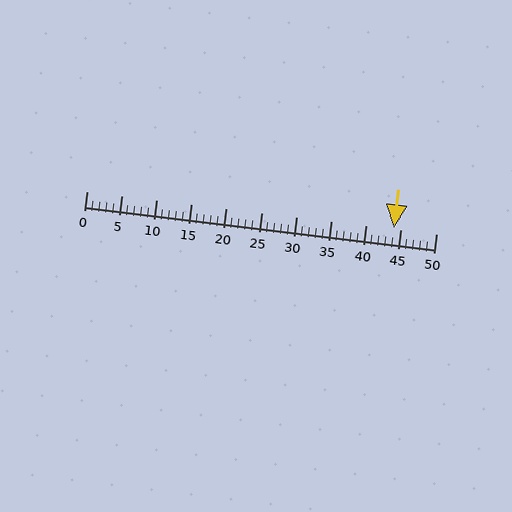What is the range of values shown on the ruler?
The ruler shows values from 0 to 50.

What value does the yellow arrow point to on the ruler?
The yellow arrow points to approximately 44.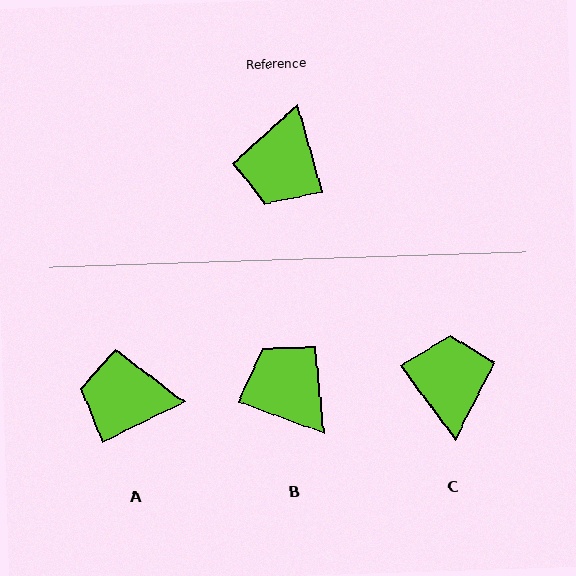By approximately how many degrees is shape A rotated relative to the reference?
Approximately 80 degrees clockwise.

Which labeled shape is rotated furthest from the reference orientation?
C, about 159 degrees away.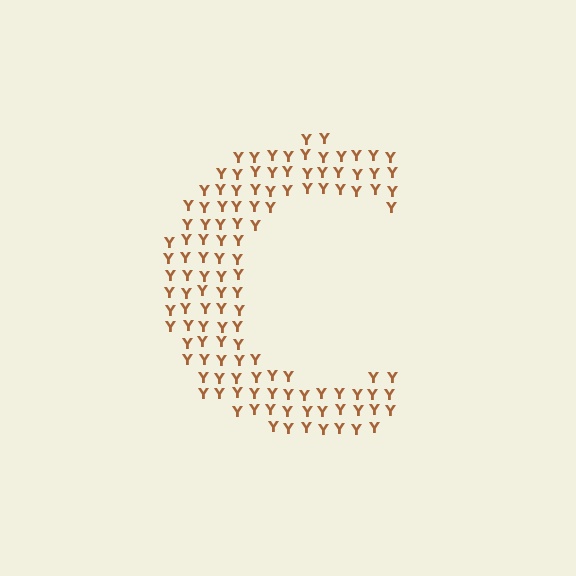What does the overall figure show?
The overall figure shows the letter C.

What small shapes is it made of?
It is made of small letter Y's.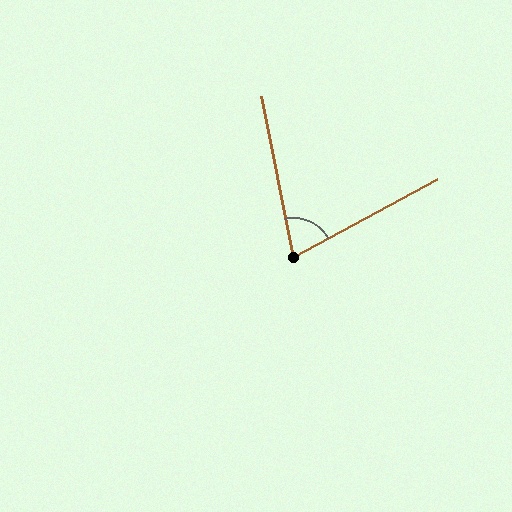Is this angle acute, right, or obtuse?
It is acute.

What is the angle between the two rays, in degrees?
Approximately 73 degrees.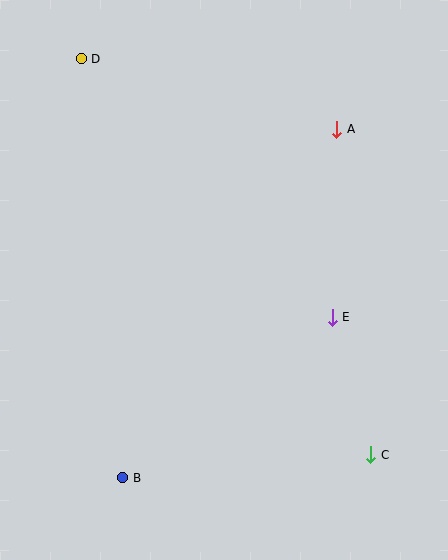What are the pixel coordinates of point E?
Point E is at (332, 317).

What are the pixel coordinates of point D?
Point D is at (81, 59).